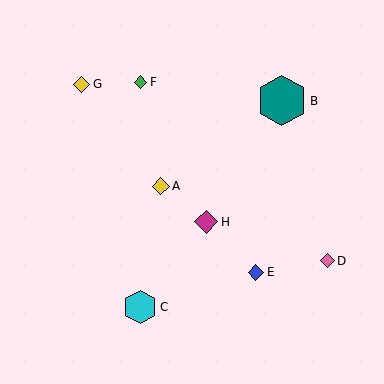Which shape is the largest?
The teal hexagon (labeled B) is the largest.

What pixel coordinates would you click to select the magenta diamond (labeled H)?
Click at (206, 222) to select the magenta diamond H.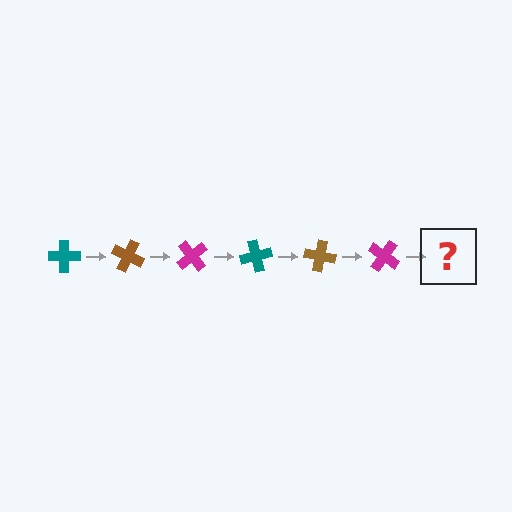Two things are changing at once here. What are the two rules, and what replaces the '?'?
The two rules are that it rotates 25 degrees each step and the color cycles through teal, brown, and magenta. The '?' should be a teal cross, rotated 150 degrees from the start.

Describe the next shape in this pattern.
It should be a teal cross, rotated 150 degrees from the start.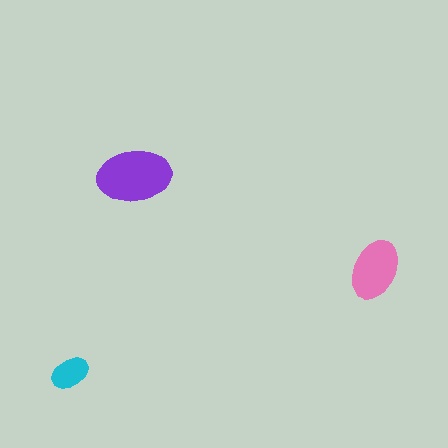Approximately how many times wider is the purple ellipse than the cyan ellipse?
About 2 times wider.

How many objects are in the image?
There are 3 objects in the image.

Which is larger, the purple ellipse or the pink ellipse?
The purple one.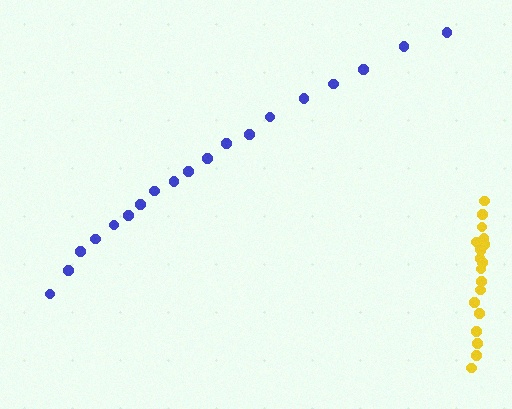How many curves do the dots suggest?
There are 2 distinct paths.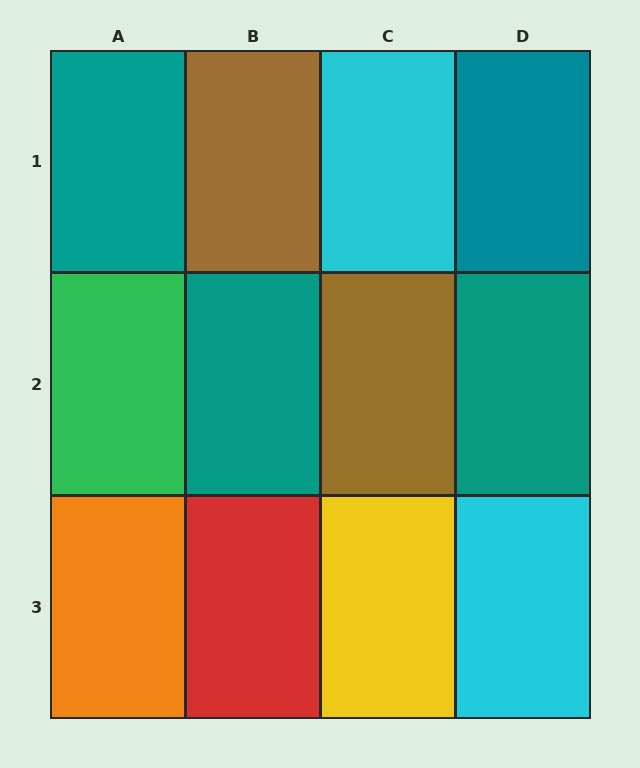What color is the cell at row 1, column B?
Brown.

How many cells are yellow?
1 cell is yellow.